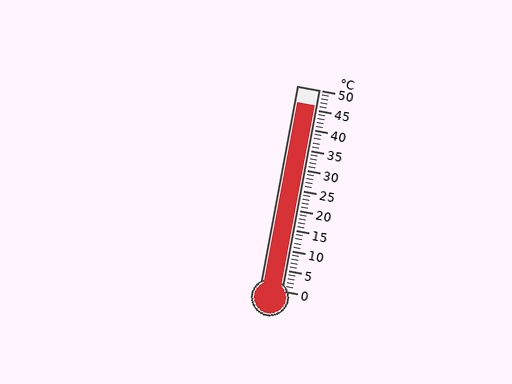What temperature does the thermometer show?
The thermometer shows approximately 46°C.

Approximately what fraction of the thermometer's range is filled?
The thermometer is filled to approximately 90% of its range.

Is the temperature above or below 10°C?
The temperature is above 10°C.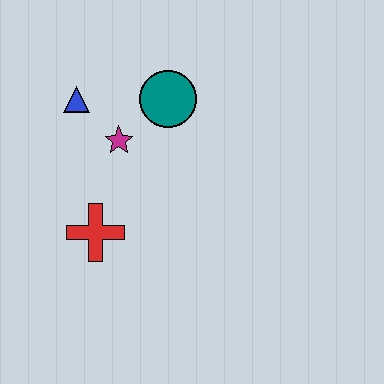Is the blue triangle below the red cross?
No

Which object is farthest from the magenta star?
The red cross is farthest from the magenta star.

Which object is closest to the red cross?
The magenta star is closest to the red cross.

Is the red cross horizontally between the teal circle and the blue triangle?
Yes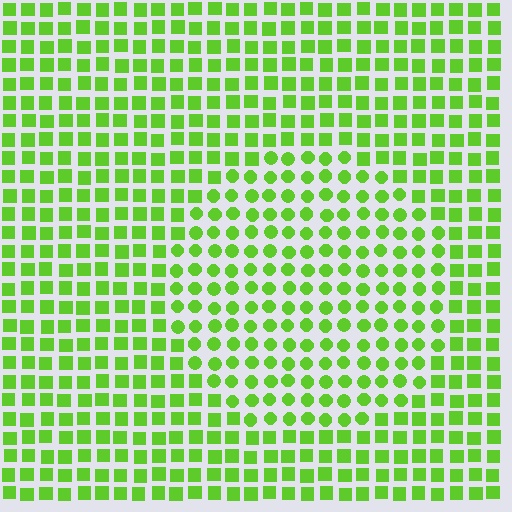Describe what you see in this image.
The image is filled with small lime elements arranged in a uniform grid. A circle-shaped region contains circles, while the surrounding area contains squares. The boundary is defined purely by the change in element shape.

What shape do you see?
I see a circle.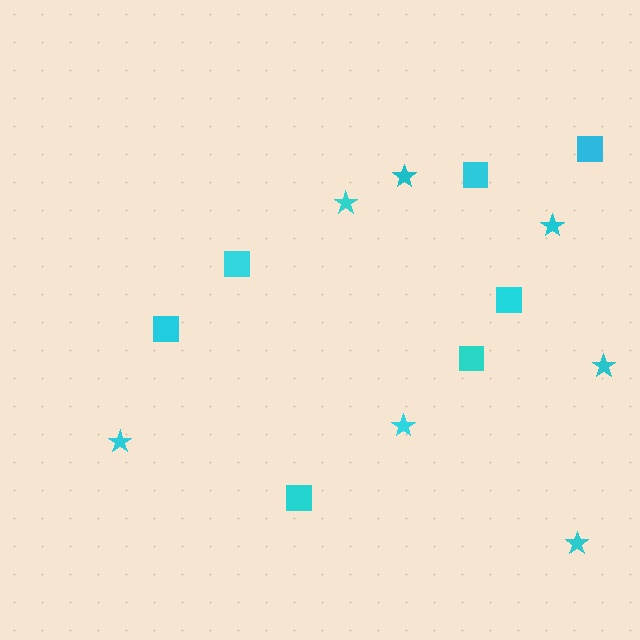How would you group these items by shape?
There are 2 groups: one group of squares (7) and one group of stars (7).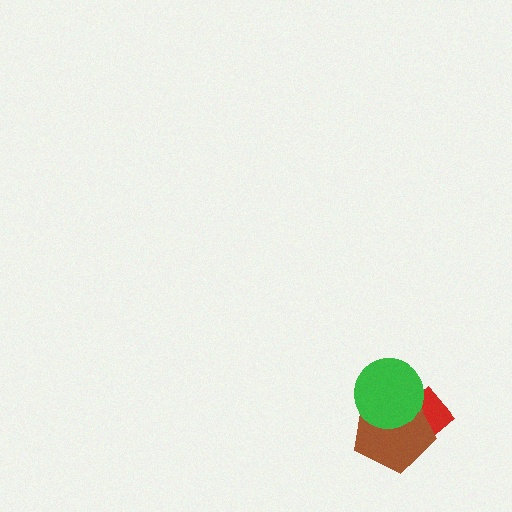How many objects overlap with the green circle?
2 objects overlap with the green circle.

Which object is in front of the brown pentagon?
The green circle is in front of the brown pentagon.